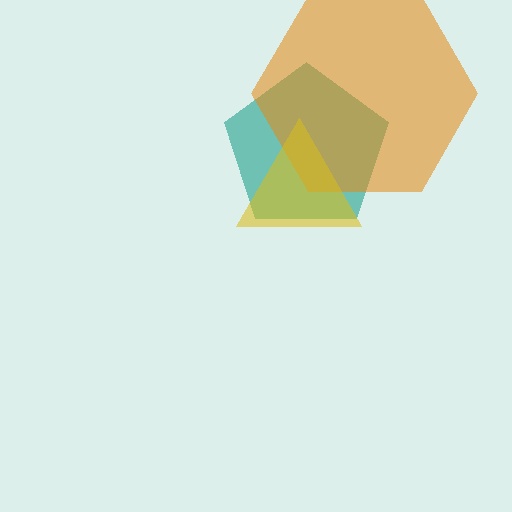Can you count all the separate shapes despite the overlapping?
Yes, there are 3 separate shapes.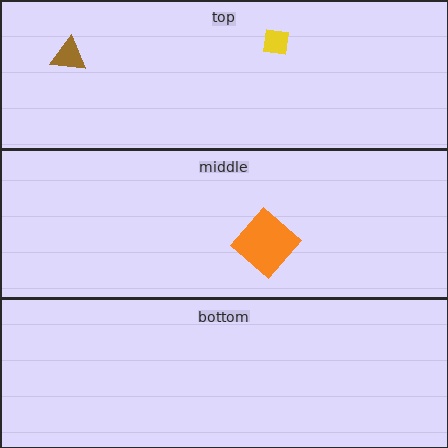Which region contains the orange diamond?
The middle region.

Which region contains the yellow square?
The top region.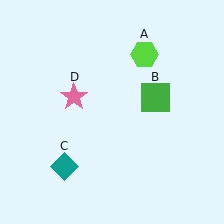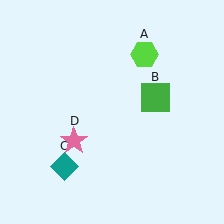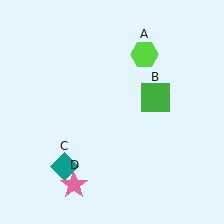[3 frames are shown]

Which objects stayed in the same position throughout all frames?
Lime hexagon (object A) and green square (object B) and teal diamond (object C) remained stationary.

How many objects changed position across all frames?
1 object changed position: pink star (object D).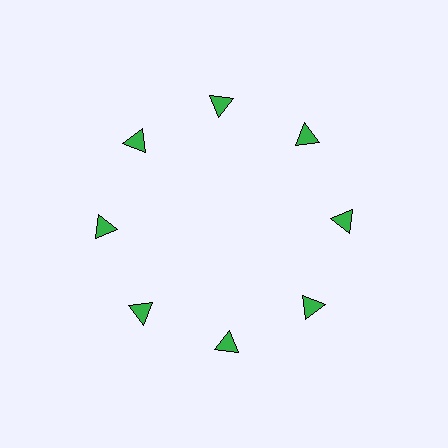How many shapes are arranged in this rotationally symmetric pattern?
There are 8 shapes, arranged in 8 groups of 1.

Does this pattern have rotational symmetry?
Yes, this pattern has 8-fold rotational symmetry. It looks the same after rotating 45 degrees around the center.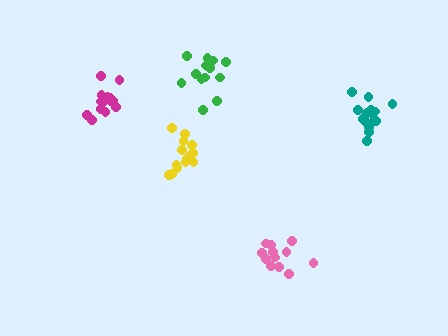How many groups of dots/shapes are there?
There are 5 groups.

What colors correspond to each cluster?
The clusters are colored: teal, yellow, pink, green, magenta.